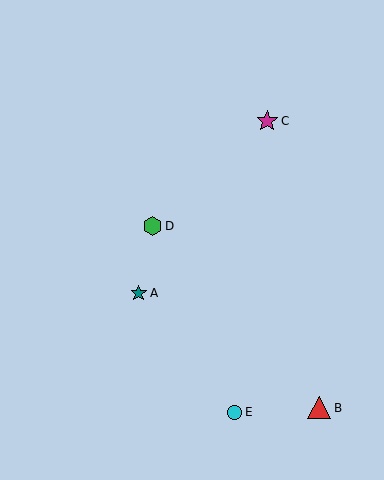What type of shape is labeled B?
Shape B is a red triangle.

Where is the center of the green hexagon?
The center of the green hexagon is at (152, 226).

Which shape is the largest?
The red triangle (labeled B) is the largest.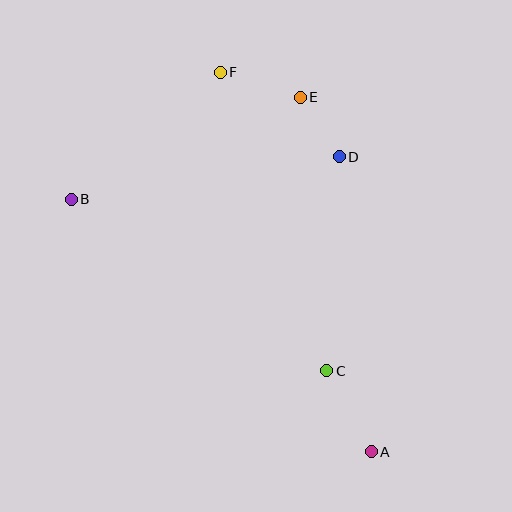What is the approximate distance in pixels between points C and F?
The distance between C and F is approximately 317 pixels.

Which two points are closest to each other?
Points D and E are closest to each other.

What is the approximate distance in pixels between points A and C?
The distance between A and C is approximately 92 pixels.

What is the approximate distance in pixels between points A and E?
The distance between A and E is approximately 362 pixels.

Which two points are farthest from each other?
Points A and F are farthest from each other.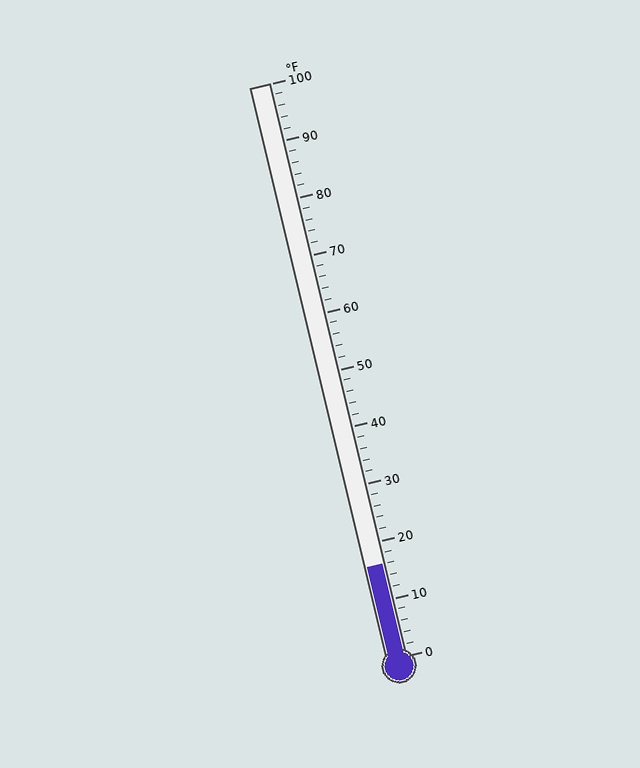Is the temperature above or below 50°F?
The temperature is below 50°F.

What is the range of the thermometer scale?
The thermometer scale ranges from 0°F to 100°F.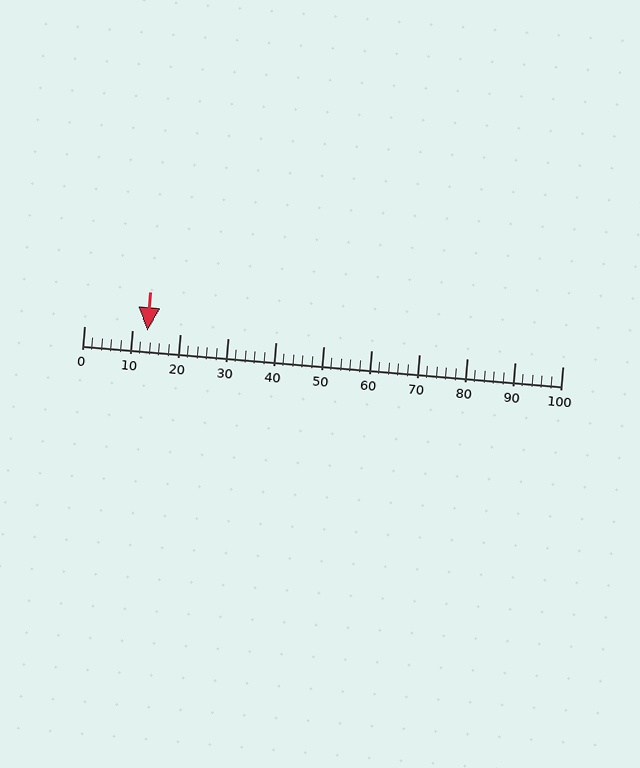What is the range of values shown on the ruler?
The ruler shows values from 0 to 100.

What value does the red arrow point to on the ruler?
The red arrow points to approximately 13.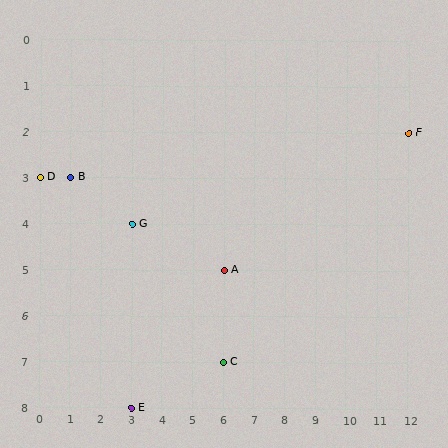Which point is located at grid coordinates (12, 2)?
Point F is at (12, 2).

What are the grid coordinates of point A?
Point A is at grid coordinates (6, 5).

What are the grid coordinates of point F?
Point F is at grid coordinates (12, 2).